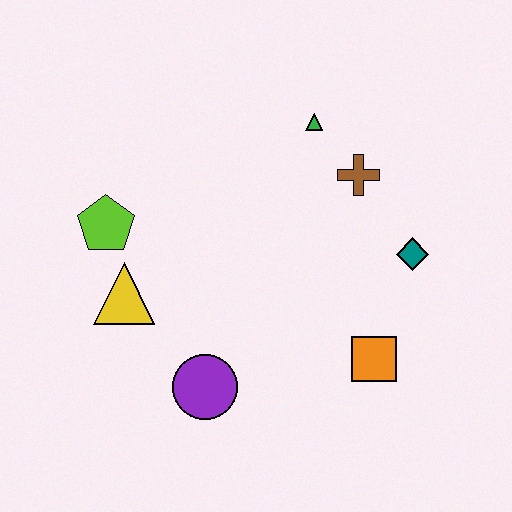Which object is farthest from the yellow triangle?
The teal diamond is farthest from the yellow triangle.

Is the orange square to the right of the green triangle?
Yes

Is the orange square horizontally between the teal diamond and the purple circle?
Yes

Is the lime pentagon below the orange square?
No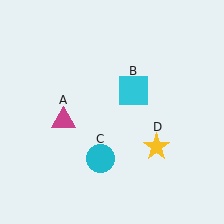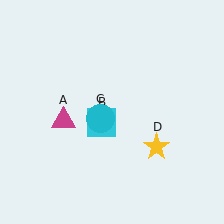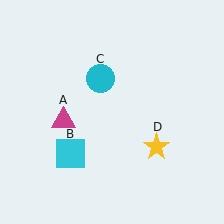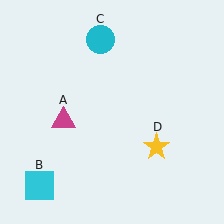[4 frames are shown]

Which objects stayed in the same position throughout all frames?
Magenta triangle (object A) and yellow star (object D) remained stationary.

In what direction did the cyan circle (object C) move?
The cyan circle (object C) moved up.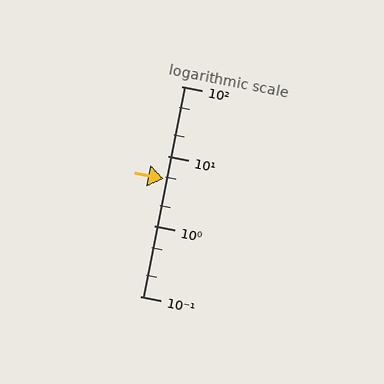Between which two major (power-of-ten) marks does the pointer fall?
The pointer is between 1 and 10.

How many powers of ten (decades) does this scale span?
The scale spans 3 decades, from 0.1 to 100.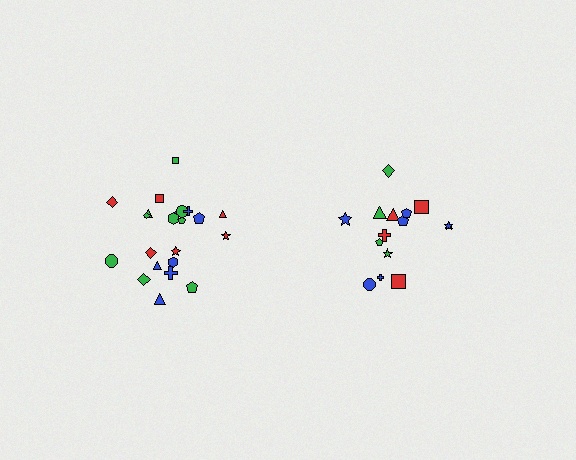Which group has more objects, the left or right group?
The left group.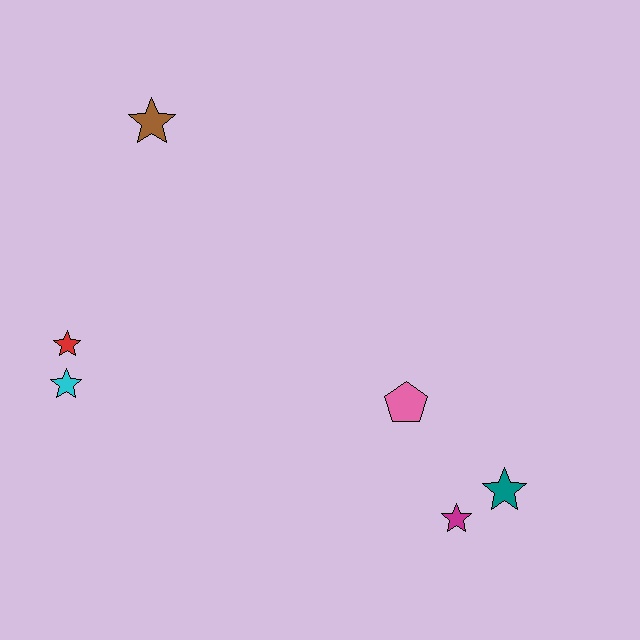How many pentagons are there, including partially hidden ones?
There is 1 pentagon.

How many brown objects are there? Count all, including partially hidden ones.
There is 1 brown object.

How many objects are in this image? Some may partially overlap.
There are 6 objects.